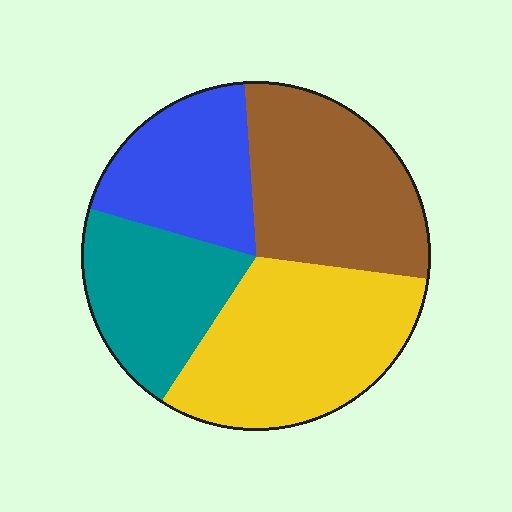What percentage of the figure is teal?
Teal covers about 20% of the figure.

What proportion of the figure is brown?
Brown takes up between a sixth and a third of the figure.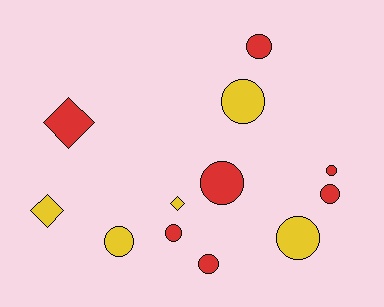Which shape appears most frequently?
Circle, with 9 objects.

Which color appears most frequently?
Red, with 7 objects.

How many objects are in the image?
There are 12 objects.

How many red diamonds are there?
There is 1 red diamond.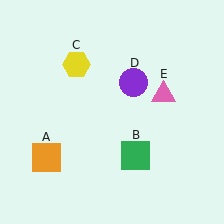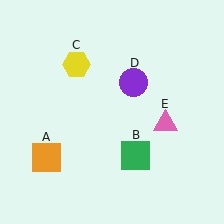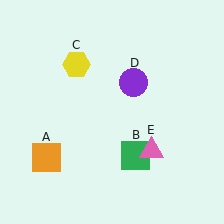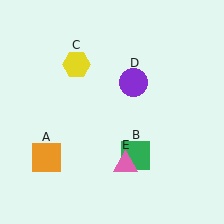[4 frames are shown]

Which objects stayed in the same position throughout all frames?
Orange square (object A) and green square (object B) and yellow hexagon (object C) and purple circle (object D) remained stationary.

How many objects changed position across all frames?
1 object changed position: pink triangle (object E).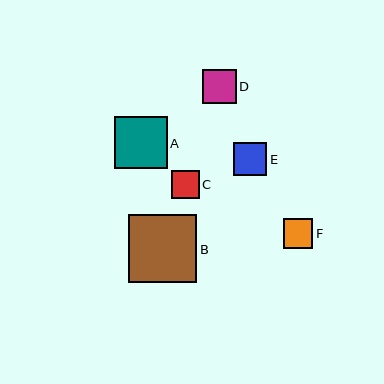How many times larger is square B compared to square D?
Square B is approximately 2.0 times the size of square D.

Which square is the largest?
Square B is the largest with a size of approximately 68 pixels.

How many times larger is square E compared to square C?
Square E is approximately 1.2 times the size of square C.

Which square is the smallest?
Square C is the smallest with a size of approximately 28 pixels.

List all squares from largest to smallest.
From largest to smallest: B, A, D, E, F, C.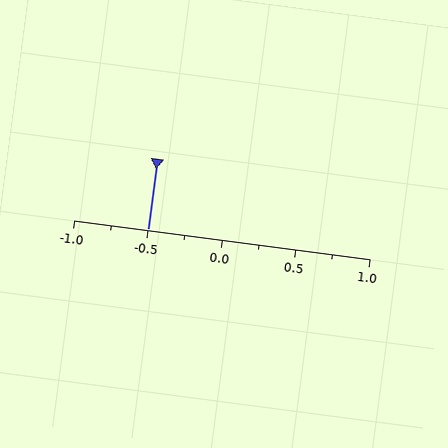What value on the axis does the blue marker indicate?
The marker indicates approximately -0.5.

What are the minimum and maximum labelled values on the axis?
The axis runs from -1.0 to 1.0.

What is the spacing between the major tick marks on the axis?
The major ticks are spaced 0.5 apart.